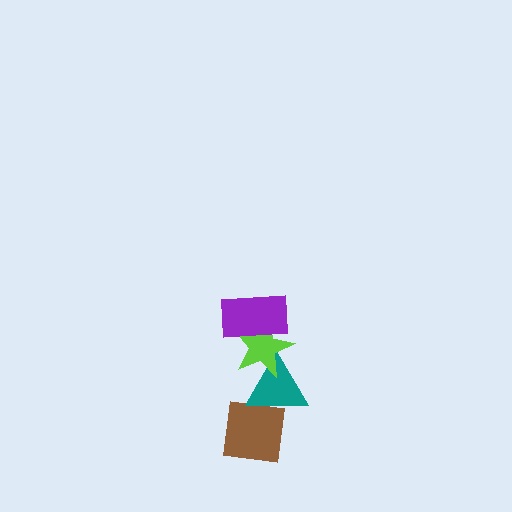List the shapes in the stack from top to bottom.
From top to bottom: the purple rectangle, the lime star, the teal triangle, the brown square.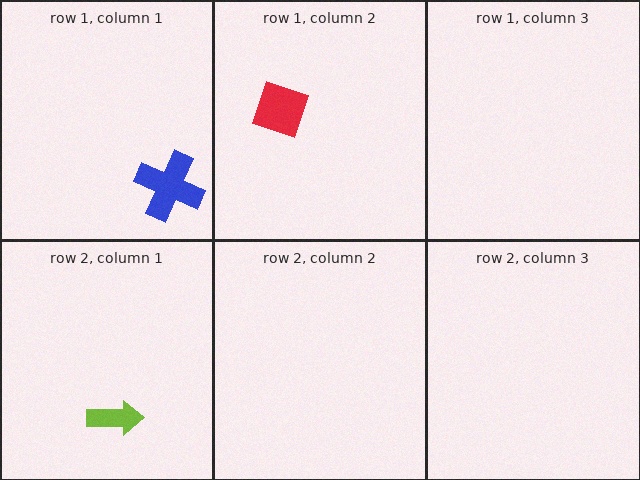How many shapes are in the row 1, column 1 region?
1.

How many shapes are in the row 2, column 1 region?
1.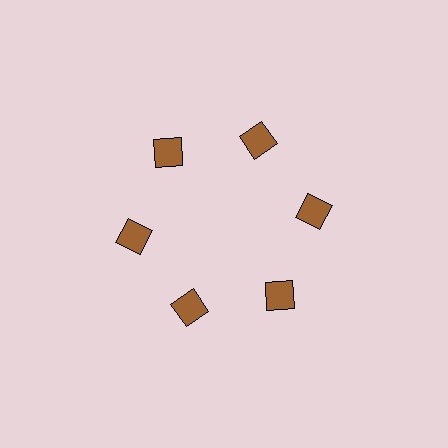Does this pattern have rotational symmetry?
Yes, this pattern has 6-fold rotational symmetry. It looks the same after rotating 60 degrees around the center.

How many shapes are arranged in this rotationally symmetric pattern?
There are 6 shapes, arranged in 6 groups of 1.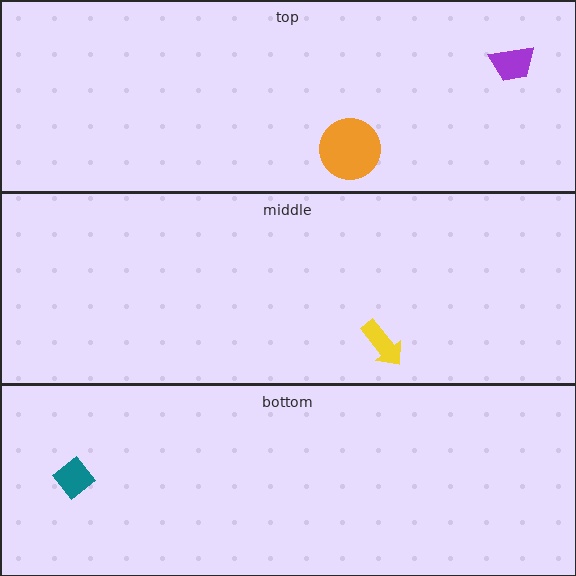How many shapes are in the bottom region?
1.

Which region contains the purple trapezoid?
The top region.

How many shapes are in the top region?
2.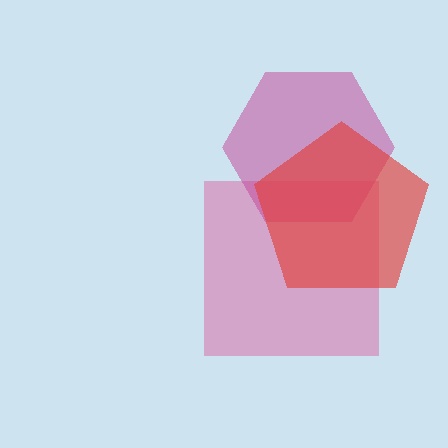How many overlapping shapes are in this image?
There are 3 overlapping shapes in the image.